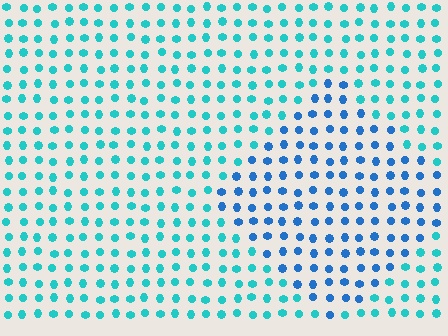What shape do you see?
I see a diamond.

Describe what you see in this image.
The image is filled with small cyan elements in a uniform arrangement. A diamond-shaped region is visible where the elements are tinted to a slightly different hue, forming a subtle color boundary.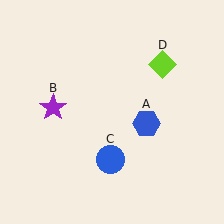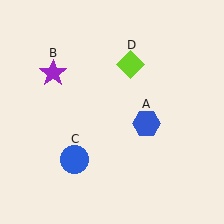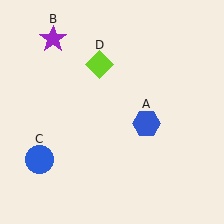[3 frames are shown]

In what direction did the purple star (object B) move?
The purple star (object B) moved up.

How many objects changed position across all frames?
3 objects changed position: purple star (object B), blue circle (object C), lime diamond (object D).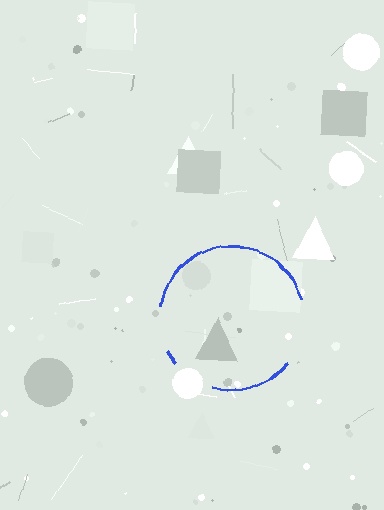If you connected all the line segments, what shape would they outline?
They would outline a circle.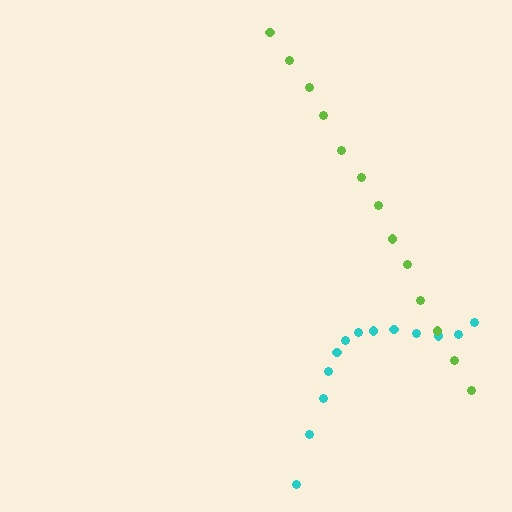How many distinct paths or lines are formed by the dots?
There are 2 distinct paths.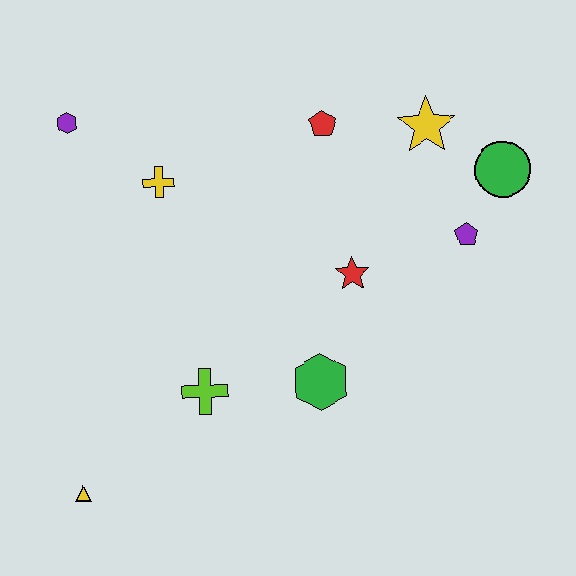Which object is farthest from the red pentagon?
The yellow triangle is farthest from the red pentagon.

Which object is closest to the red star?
The green hexagon is closest to the red star.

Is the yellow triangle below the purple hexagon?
Yes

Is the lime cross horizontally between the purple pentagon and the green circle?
No